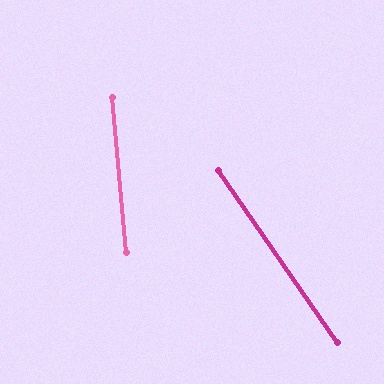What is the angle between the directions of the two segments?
Approximately 29 degrees.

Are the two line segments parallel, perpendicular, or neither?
Neither parallel nor perpendicular — they differ by about 29°.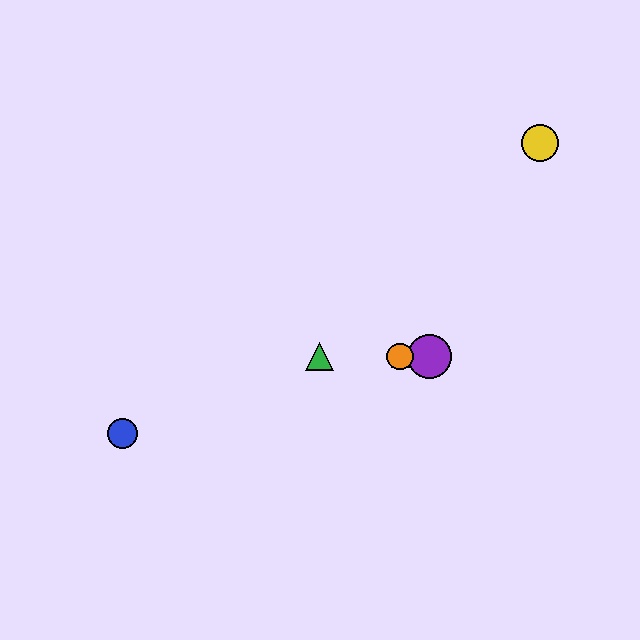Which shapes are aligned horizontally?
The red triangle, the green triangle, the purple circle, the orange circle are aligned horizontally.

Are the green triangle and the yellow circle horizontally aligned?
No, the green triangle is at y≈356 and the yellow circle is at y≈143.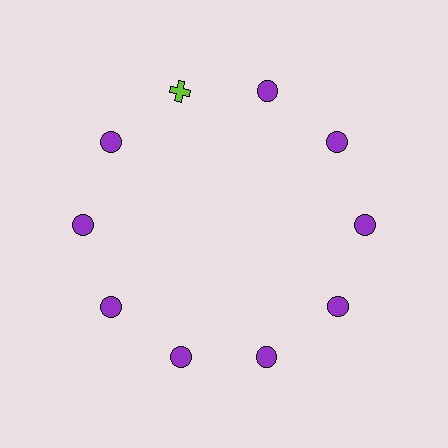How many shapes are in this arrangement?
There are 10 shapes arranged in a ring pattern.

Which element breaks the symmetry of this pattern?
The lime cross at roughly the 11 o'clock position breaks the symmetry. All other shapes are purple circles.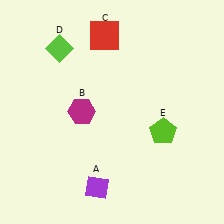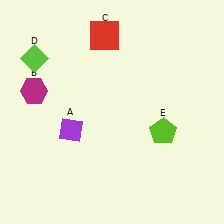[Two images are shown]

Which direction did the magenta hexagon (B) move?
The magenta hexagon (B) moved left.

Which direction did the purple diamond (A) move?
The purple diamond (A) moved up.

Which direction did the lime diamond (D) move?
The lime diamond (D) moved left.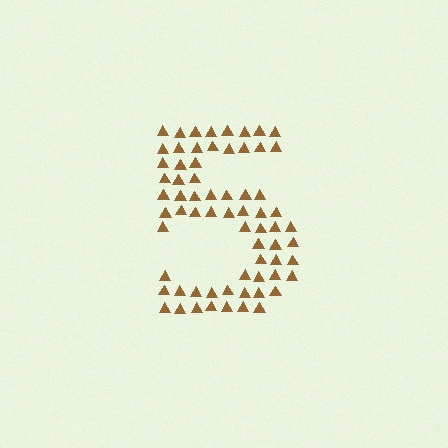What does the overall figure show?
The overall figure shows the digit 5.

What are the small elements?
The small elements are triangles.